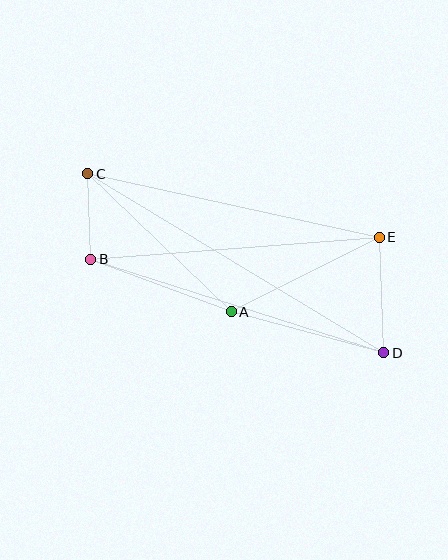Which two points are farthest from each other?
Points C and D are farthest from each other.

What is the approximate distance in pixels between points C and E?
The distance between C and E is approximately 299 pixels.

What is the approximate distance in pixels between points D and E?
The distance between D and E is approximately 116 pixels.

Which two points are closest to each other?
Points B and C are closest to each other.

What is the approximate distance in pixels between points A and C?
The distance between A and C is approximately 199 pixels.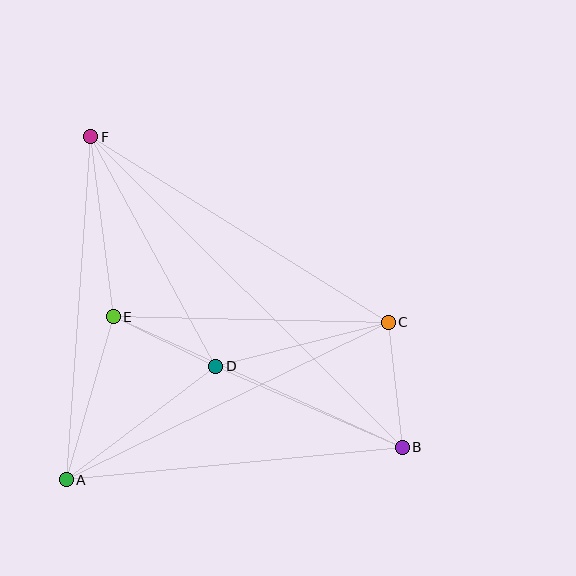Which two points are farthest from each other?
Points B and F are farthest from each other.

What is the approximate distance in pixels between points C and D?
The distance between C and D is approximately 178 pixels.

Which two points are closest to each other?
Points D and E are closest to each other.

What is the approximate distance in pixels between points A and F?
The distance between A and F is approximately 344 pixels.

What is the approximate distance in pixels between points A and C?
The distance between A and C is approximately 358 pixels.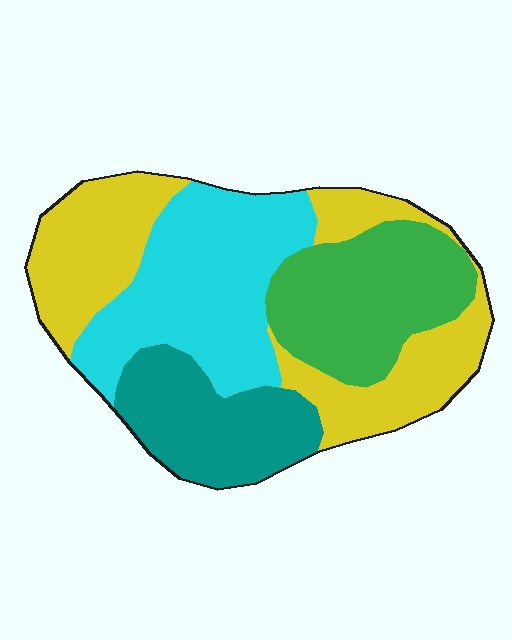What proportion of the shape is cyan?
Cyan covers about 30% of the shape.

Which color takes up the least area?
Teal, at roughly 20%.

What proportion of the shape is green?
Green covers about 20% of the shape.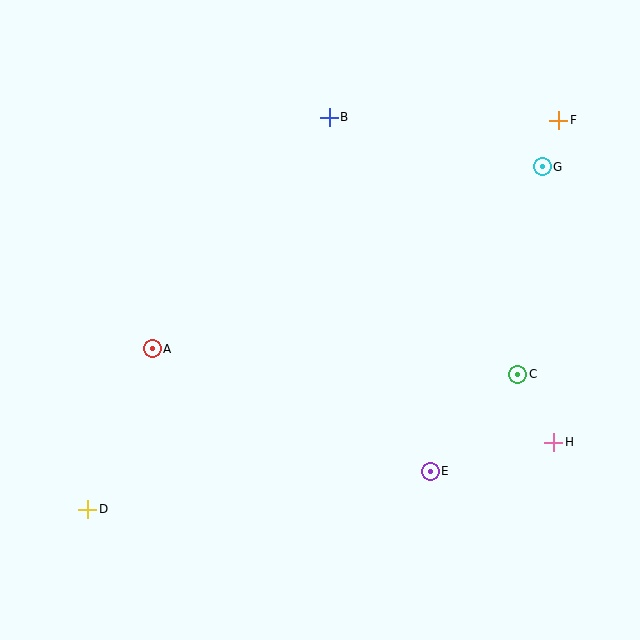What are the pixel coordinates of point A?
Point A is at (152, 349).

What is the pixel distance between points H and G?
The distance between H and G is 275 pixels.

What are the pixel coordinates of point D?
Point D is at (88, 509).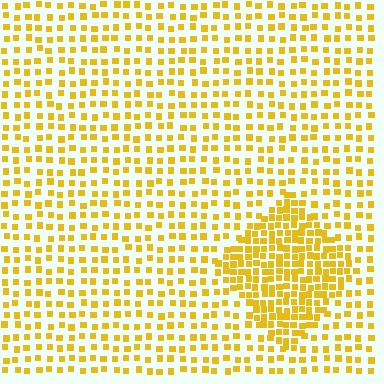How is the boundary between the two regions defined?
The boundary is defined by a change in element density (approximately 2.1x ratio). All elements are the same color, size, and shape.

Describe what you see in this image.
The image contains small yellow elements arranged at two different densities. A diamond-shaped region is visible where the elements are more densely packed than the surrounding area.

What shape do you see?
I see a diamond.